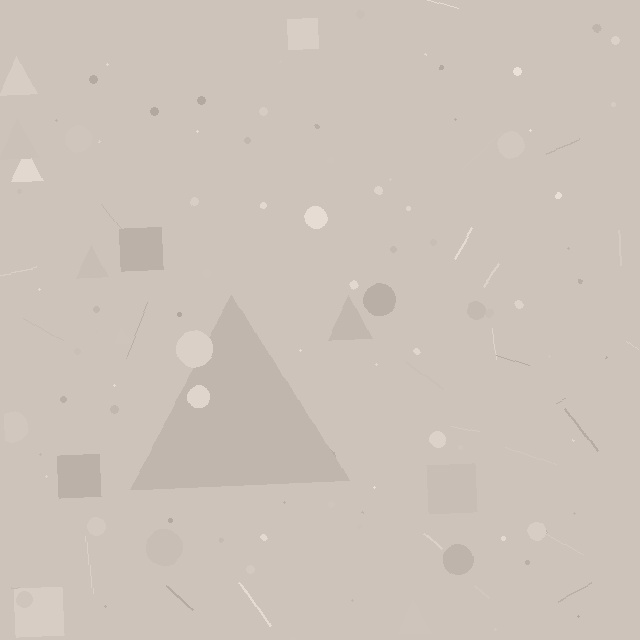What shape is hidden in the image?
A triangle is hidden in the image.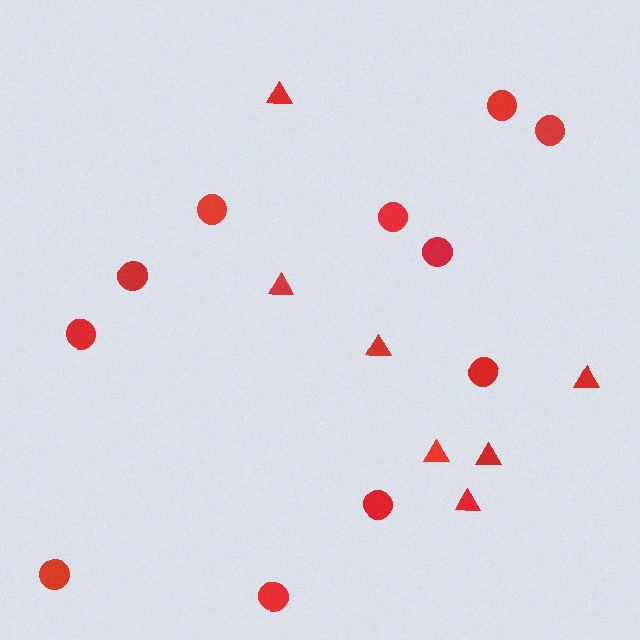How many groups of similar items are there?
There are 2 groups: one group of circles (11) and one group of triangles (7).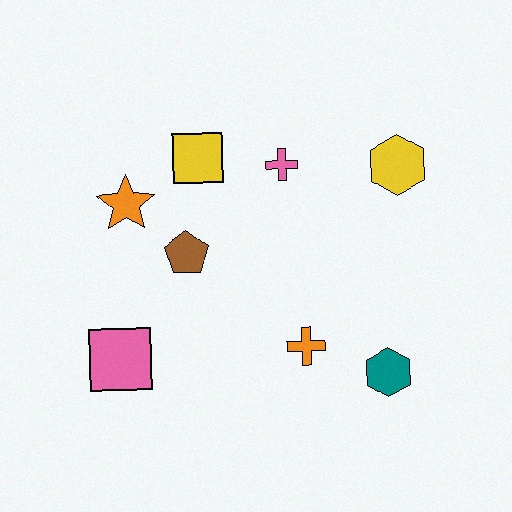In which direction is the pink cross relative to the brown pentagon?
The pink cross is to the right of the brown pentagon.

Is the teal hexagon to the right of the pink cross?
Yes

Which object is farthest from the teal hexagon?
The orange star is farthest from the teal hexagon.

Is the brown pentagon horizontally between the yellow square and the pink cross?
No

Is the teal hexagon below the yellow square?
Yes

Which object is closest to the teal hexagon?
The orange cross is closest to the teal hexagon.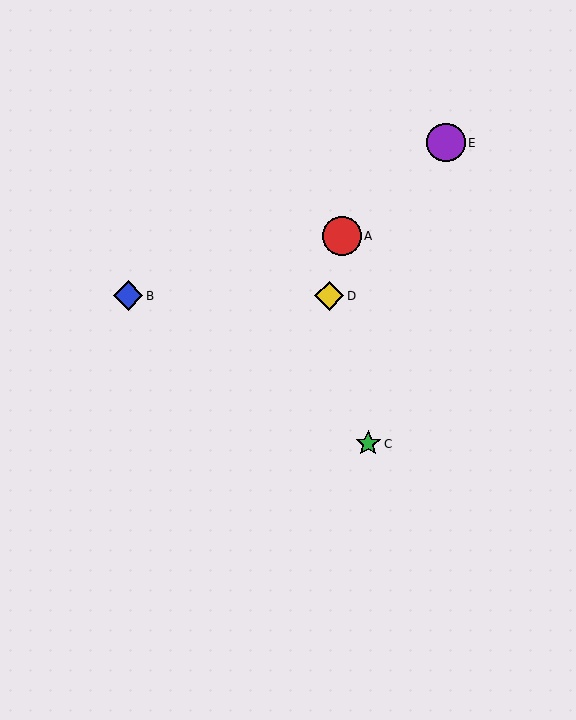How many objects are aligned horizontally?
2 objects (B, D) are aligned horizontally.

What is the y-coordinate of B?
Object B is at y≈296.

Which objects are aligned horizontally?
Objects B, D are aligned horizontally.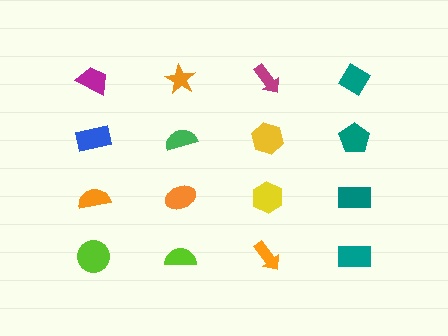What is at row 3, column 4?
A teal rectangle.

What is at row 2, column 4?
A teal pentagon.